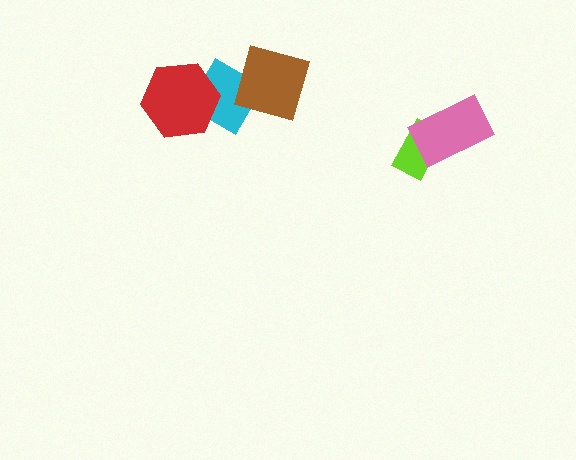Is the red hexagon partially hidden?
No, no other shape covers it.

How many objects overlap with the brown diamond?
1 object overlaps with the brown diamond.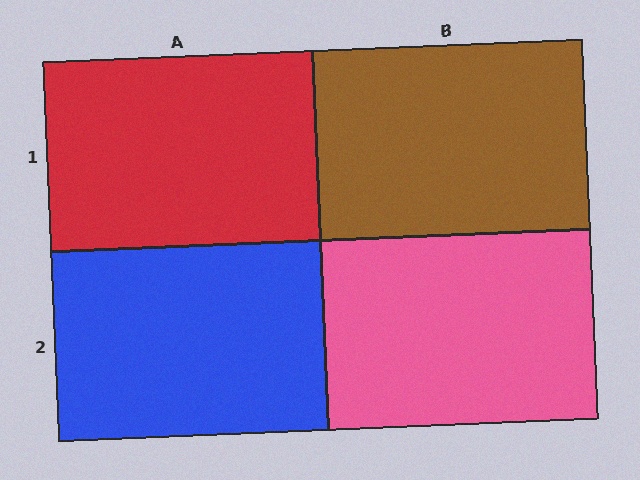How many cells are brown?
1 cell is brown.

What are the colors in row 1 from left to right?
Red, brown.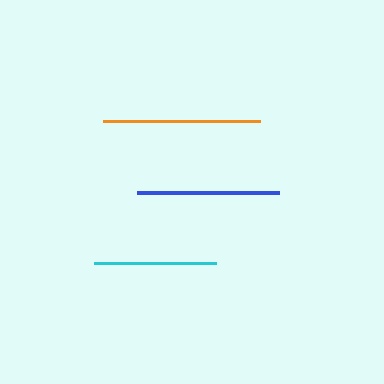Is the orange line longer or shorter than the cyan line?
The orange line is longer than the cyan line.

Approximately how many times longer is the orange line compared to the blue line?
The orange line is approximately 1.1 times the length of the blue line.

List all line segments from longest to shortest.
From longest to shortest: orange, blue, cyan.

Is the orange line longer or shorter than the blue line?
The orange line is longer than the blue line.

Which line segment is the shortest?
The cyan line is the shortest at approximately 122 pixels.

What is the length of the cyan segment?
The cyan segment is approximately 122 pixels long.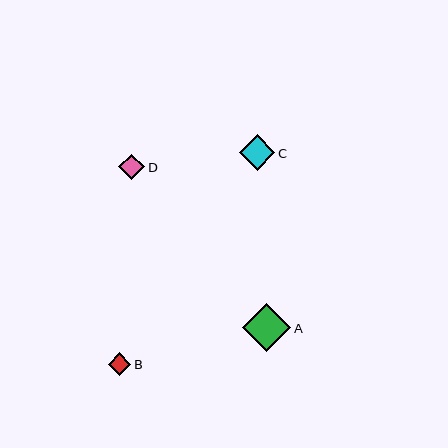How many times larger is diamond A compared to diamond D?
Diamond A is approximately 1.8 times the size of diamond D.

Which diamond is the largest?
Diamond A is the largest with a size of approximately 48 pixels.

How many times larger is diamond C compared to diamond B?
Diamond C is approximately 1.6 times the size of diamond B.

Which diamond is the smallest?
Diamond B is the smallest with a size of approximately 23 pixels.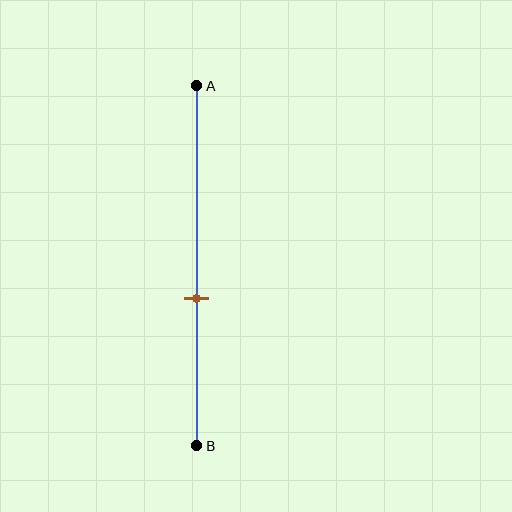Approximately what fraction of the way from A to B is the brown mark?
The brown mark is approximately 60% of the way from A to B.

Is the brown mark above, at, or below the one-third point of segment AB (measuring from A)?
The brown mark is below the one-third point of segment AB.